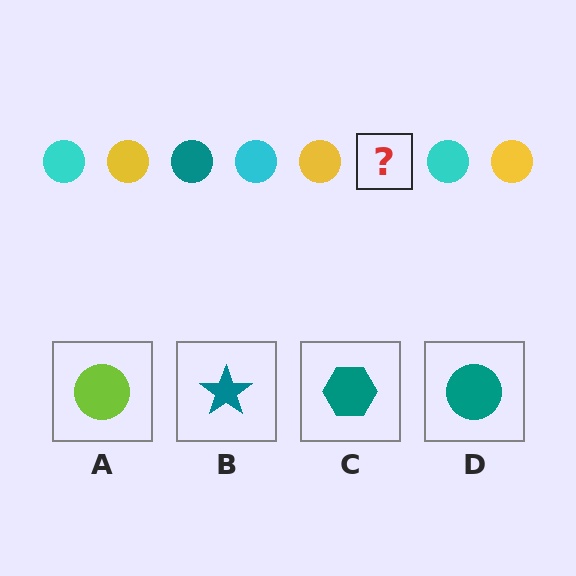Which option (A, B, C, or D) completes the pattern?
D.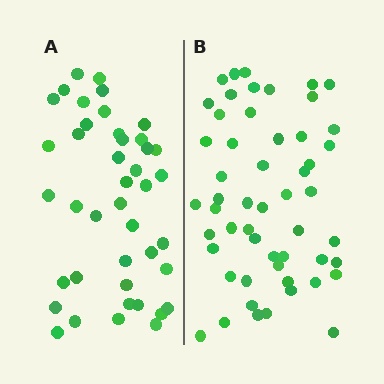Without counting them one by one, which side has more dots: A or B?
Region B (the right region) has more dots.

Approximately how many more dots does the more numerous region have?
Region B has roughly 12 or so more dots than region A.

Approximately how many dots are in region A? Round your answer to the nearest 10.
About 40 dots. (The exact count is 42, which rounds to 40.)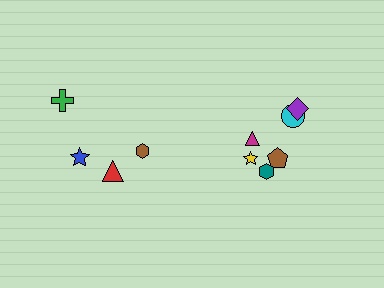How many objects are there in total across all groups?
There are 10 objects.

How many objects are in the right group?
There are 6 objects.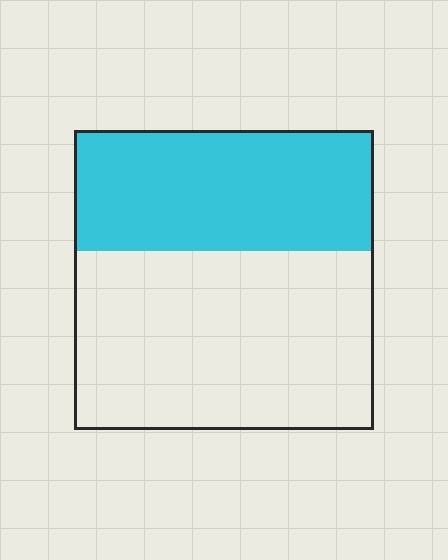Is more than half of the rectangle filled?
No.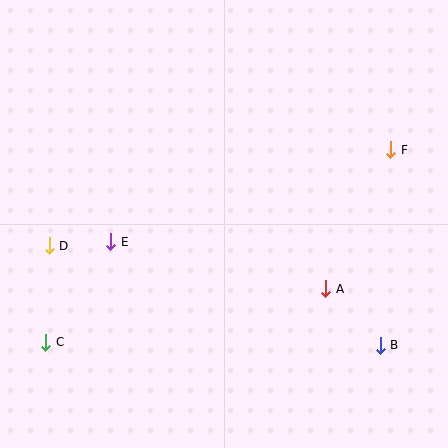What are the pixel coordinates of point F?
Point F is at (391, 150).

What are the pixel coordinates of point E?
Point E is at (111, 242).